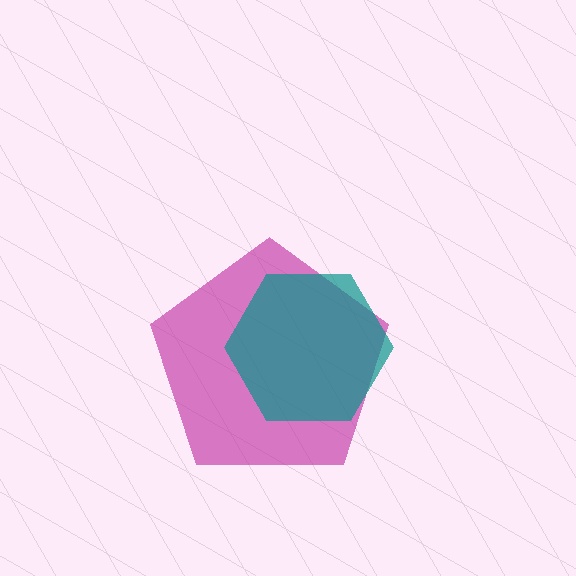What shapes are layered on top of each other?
The layered shapes are: a magenta pentagon, a teal hexagon.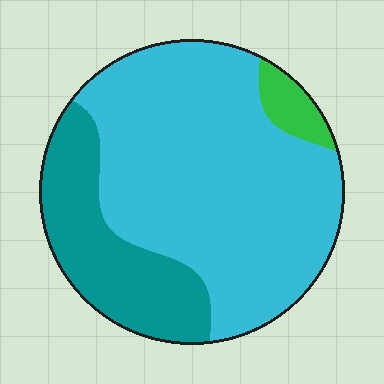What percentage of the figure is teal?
Teal takes up about one quarter (1/4) of the figure.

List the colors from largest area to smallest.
From largest to smallest: cyan, teal, green.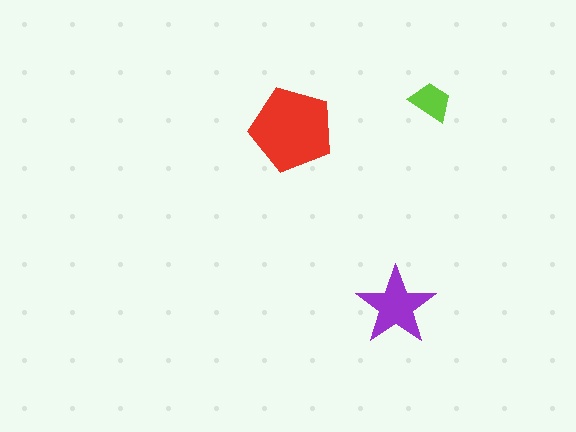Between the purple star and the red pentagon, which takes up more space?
The red pentagon.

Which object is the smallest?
The lime trapezoid.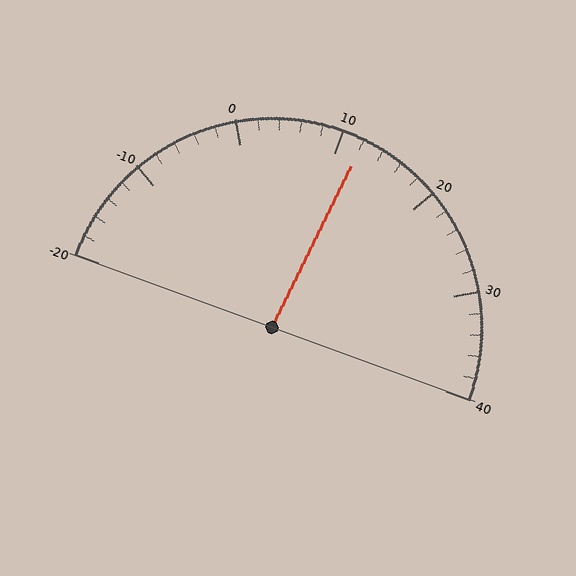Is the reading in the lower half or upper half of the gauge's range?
The reading is in the upper half of the range (-20 to 40).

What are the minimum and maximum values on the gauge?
The gauge ranges from -20 to 40.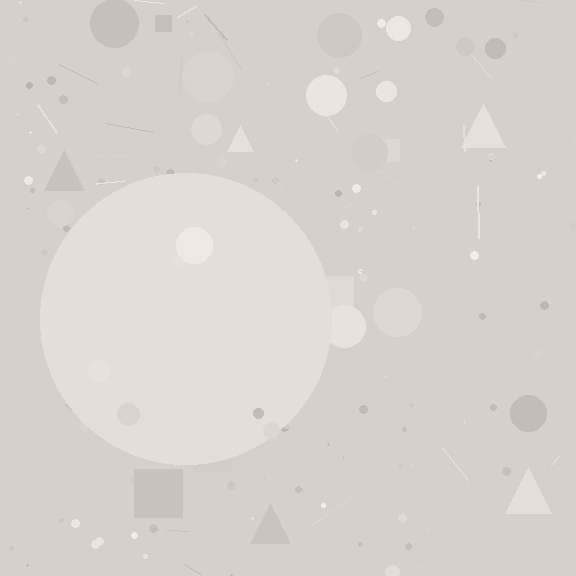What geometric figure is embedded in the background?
A circle is embedded in the background.